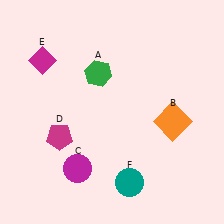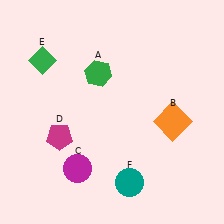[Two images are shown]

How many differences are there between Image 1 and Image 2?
There is 1 difference between the two images.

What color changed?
The diamond (E) changed from magenta in Image 1 to green in Image 2.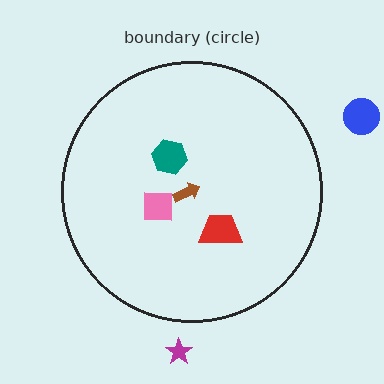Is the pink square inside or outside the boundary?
Inside.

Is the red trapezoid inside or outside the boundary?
Inside.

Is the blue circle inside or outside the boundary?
Outside.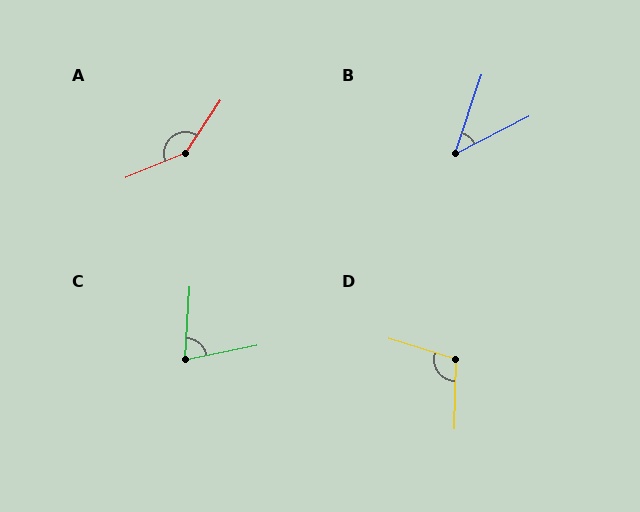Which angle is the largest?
A, at approximately 146 degrees.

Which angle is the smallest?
B, at approximately 44 degrees.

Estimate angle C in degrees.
Approximately 75 degrees.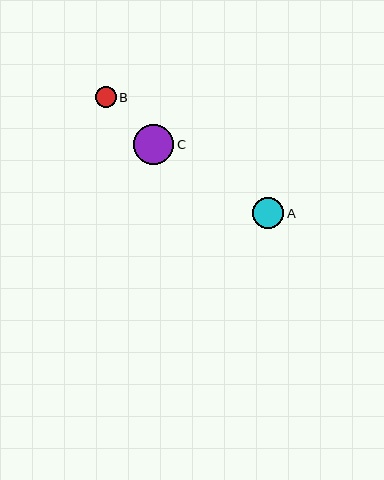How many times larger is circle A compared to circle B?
Circle A is approximately 1.5 times the size of circle B.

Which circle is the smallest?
Circle B is the smallest with a size of approximately 21 pixels.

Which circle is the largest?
Circle C is the largest with a size of approximately 40 pixels.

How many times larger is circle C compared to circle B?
Circle C is approximately 1.9 times the size of circle B.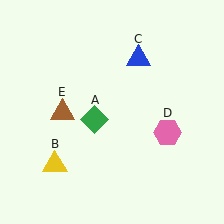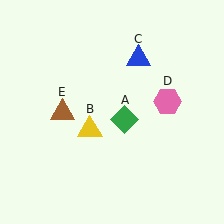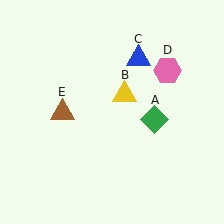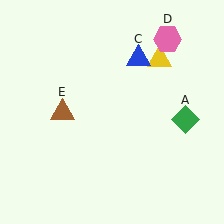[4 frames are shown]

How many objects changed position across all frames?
3 objects changed position: green diamond (object A), yellow triangle (object B), pink hexagon (object D).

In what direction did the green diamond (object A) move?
The green diamond (object A) moved right.